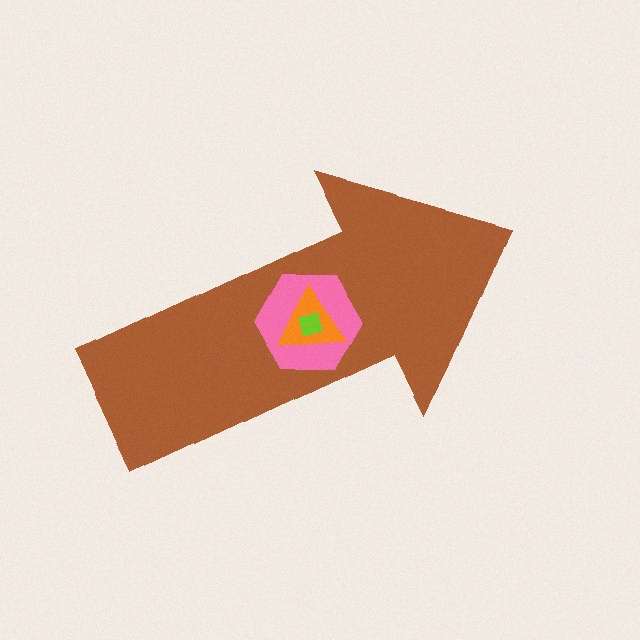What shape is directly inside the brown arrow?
The pink hexagon.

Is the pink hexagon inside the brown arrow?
Yes.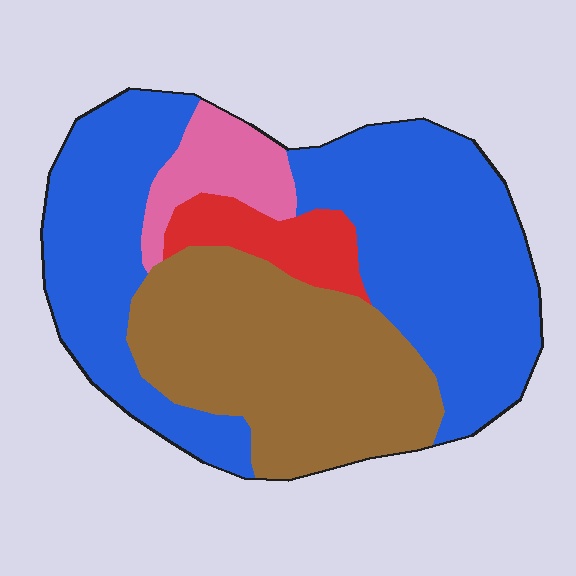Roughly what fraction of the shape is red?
Red covers about 5% of the shape.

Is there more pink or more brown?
Brown.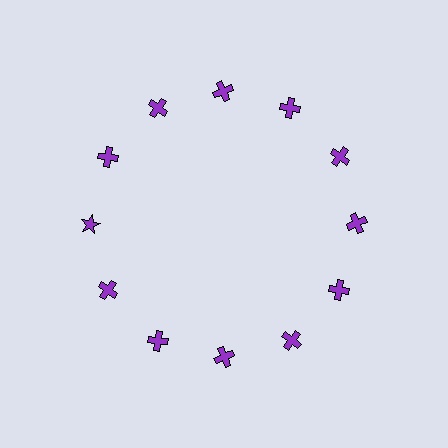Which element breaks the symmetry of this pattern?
The purple star at roughly the 9 o'clock position breaks the symmetry. All other shapes are purple crosses.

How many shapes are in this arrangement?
There are 12 shapes arranged in a ring pattern.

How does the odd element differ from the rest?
It has a different shape: star instead of cross.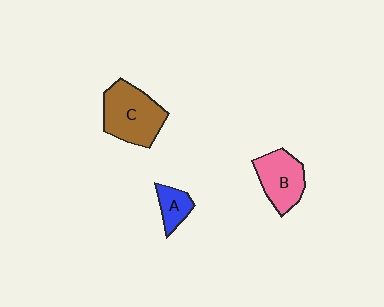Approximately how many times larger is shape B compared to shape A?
Approximately 1.9 times.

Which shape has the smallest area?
Shape A (blue).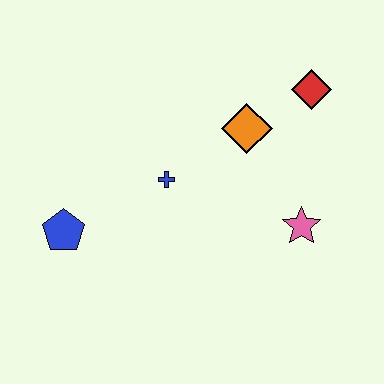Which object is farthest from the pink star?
The blue pentagon is farthest from the pink star.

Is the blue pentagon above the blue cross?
No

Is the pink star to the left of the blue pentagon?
No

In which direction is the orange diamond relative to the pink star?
The orange diamond is above the pink star.